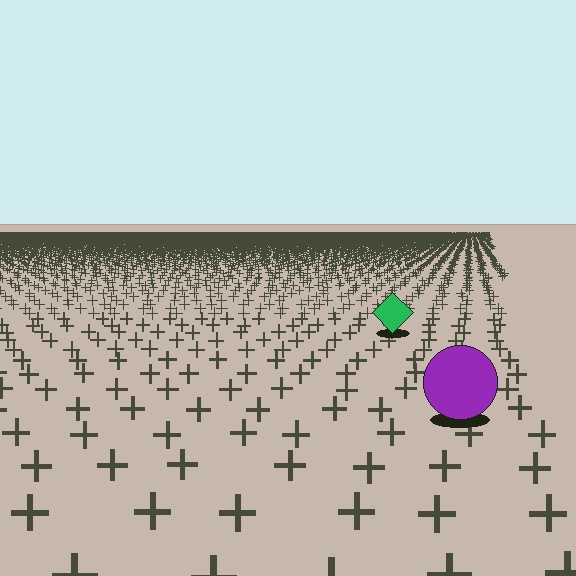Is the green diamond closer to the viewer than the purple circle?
No. The purple circle is closer — you can tell from the texture gradient: the ground texture is coarser near it.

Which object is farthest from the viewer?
The green diamond is farthest from the viewer. It appears smaller and the ground texture around it is denser.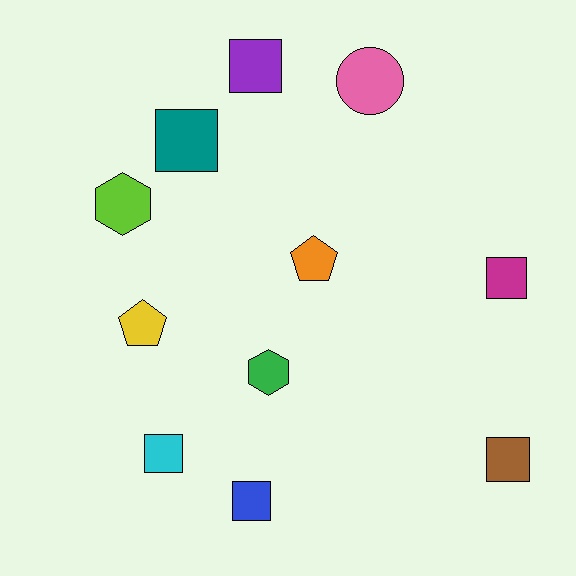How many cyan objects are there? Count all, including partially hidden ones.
There is 1 cyan object.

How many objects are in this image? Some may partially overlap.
There are 11 objects.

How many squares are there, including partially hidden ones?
There are 6 squares.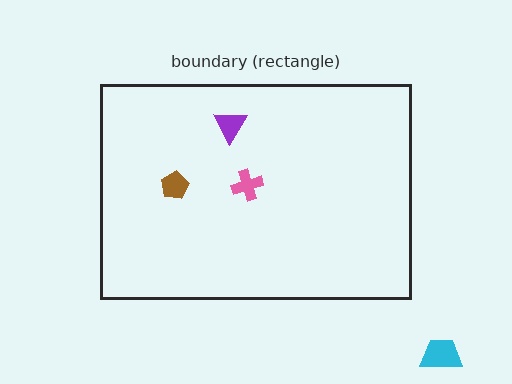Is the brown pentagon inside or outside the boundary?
Inside.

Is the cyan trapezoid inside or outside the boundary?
Outside.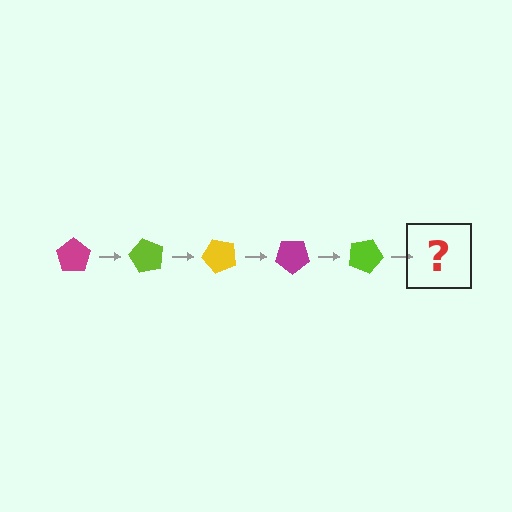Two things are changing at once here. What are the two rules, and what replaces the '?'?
The two rules are that it rotates 60 degrees each step and the color cycles through magenta, lime, and yellow. The '?' should be a yellow pentagon, rotated 300 degrees from the start.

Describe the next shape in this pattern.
It should be a yellow pentagon, rotated 300 degrees from the start.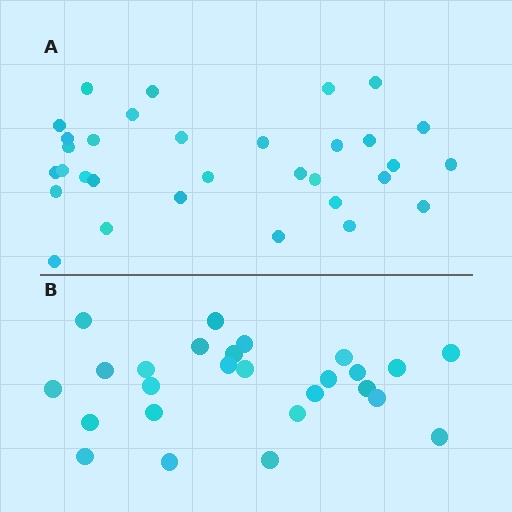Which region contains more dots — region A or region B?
Region A (the top region) has more dots.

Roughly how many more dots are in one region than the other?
Region A has about 6 more dots than region B.